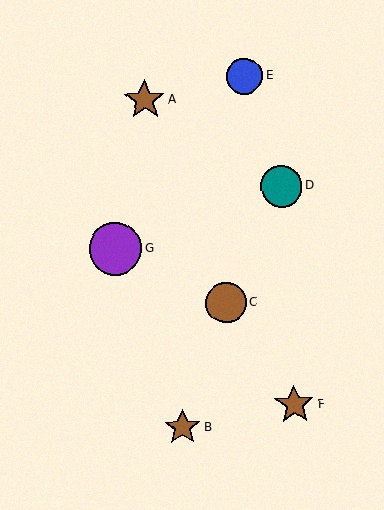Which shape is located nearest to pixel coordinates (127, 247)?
The purple circle (labeled G) at (115, 249) is nearest to that location.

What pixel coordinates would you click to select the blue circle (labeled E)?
Click at (245, 76) to select the blue circle E.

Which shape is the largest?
The purple circle (labeled G) is the largest.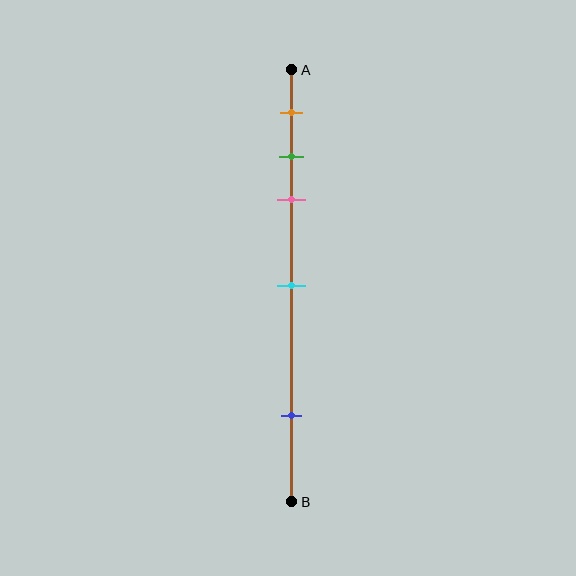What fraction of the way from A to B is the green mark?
The green mark is approximately 20% (0.2) of the way from A to B.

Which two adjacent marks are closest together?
The green and pink marks are the closest adjacent pair.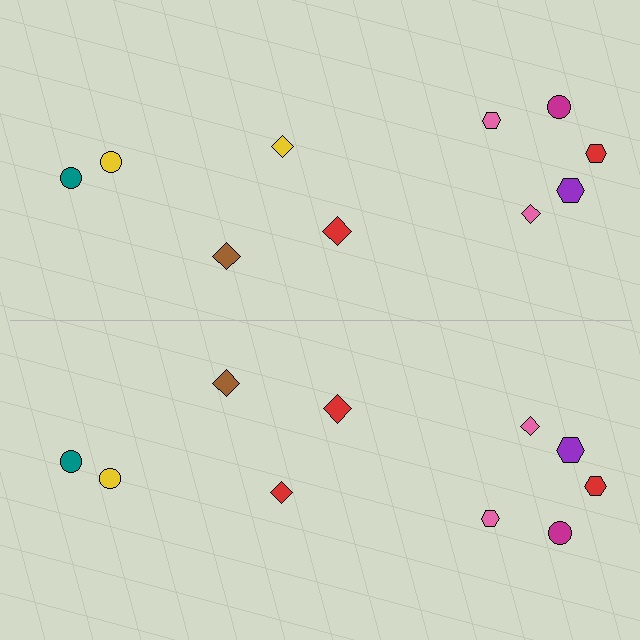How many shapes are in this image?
There are 20 shapes in this image.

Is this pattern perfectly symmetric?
No, the pattern is not perfectly symmetric. The red diamond on the bottom side breaks the symmetry — its mirror counterpart is yellow.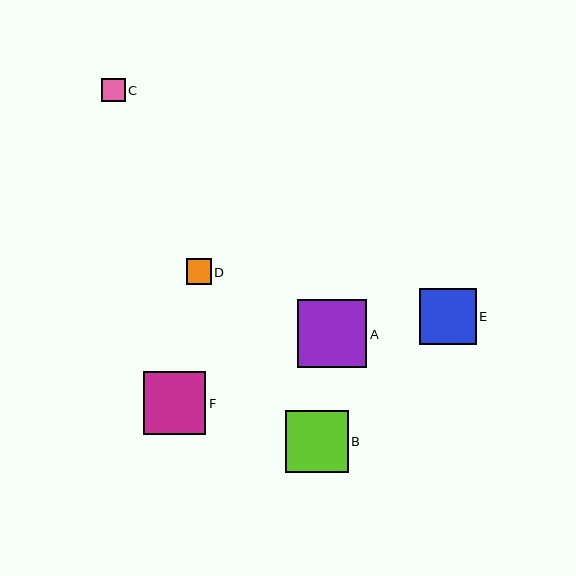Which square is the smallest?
Square C is the smallest with a size of approximately 23 pixels.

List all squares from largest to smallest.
From largest to smallest: A, F, B, E, D, C.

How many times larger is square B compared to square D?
Square B is approximately 2.5 times the size of square D.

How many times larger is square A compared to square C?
Square A is approximately 2.9 times the size of square C.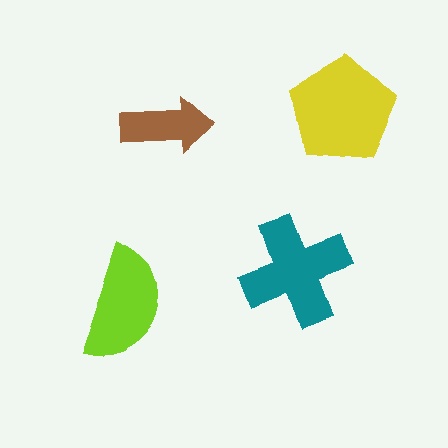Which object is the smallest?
The brown arrow.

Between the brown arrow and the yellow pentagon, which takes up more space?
The yellow pentagon.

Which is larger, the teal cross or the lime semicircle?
The teal cross.